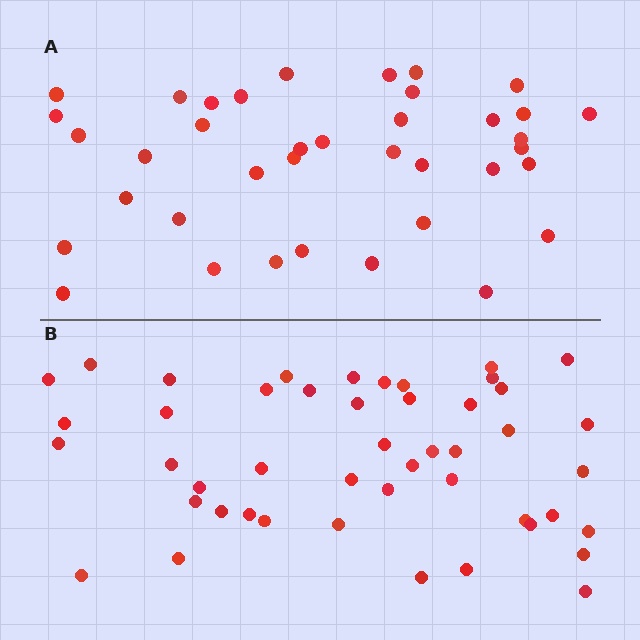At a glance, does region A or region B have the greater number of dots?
Region B (the bottom region) has more dots.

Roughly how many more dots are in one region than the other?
Region B has roughly 8 or so more dots than region A.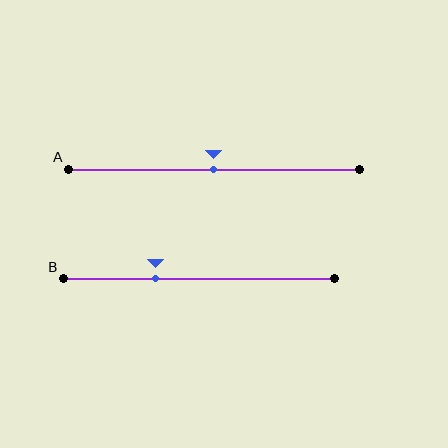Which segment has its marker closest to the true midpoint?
Segment A has its marker closest to the true midpoint.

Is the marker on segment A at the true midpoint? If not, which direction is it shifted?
Yes, the marker on segment A is at the true midpoint.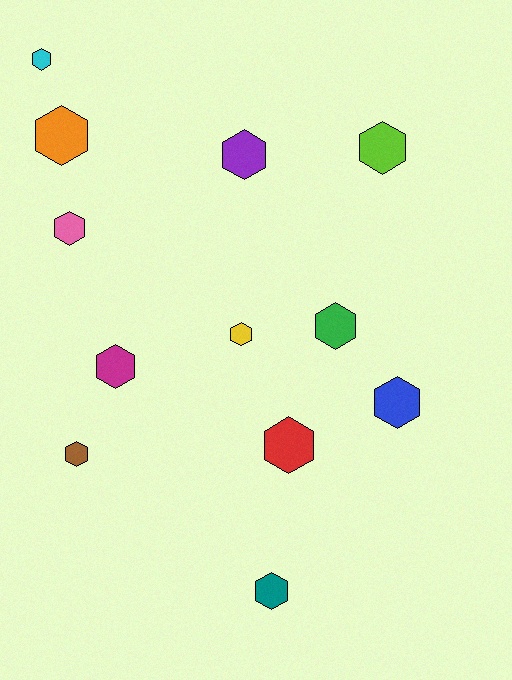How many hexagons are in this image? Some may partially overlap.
There are 12 hexagons.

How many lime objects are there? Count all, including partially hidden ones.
There is 1 lime object.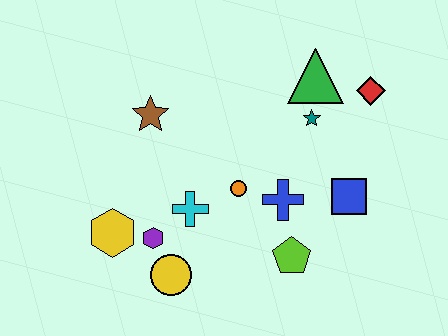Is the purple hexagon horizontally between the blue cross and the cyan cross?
No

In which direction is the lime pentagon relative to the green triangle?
The lime pentagon is below the green triangle.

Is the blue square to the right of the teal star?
Yes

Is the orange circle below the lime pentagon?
No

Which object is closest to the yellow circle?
The purple hexagon is closest to the yellow circle.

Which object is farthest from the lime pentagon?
The brown star is farthest from the lime pentagon.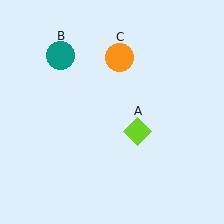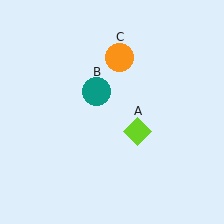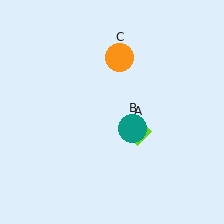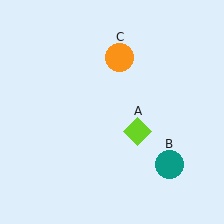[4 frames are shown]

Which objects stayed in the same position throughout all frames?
Lime diamond (object A) and orange circle (object C) remained stationary.